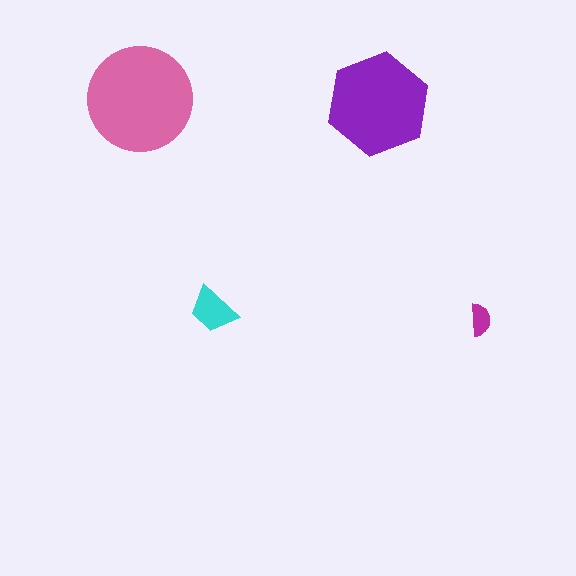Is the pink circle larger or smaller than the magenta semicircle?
Larger.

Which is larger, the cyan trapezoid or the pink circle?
The pink circle.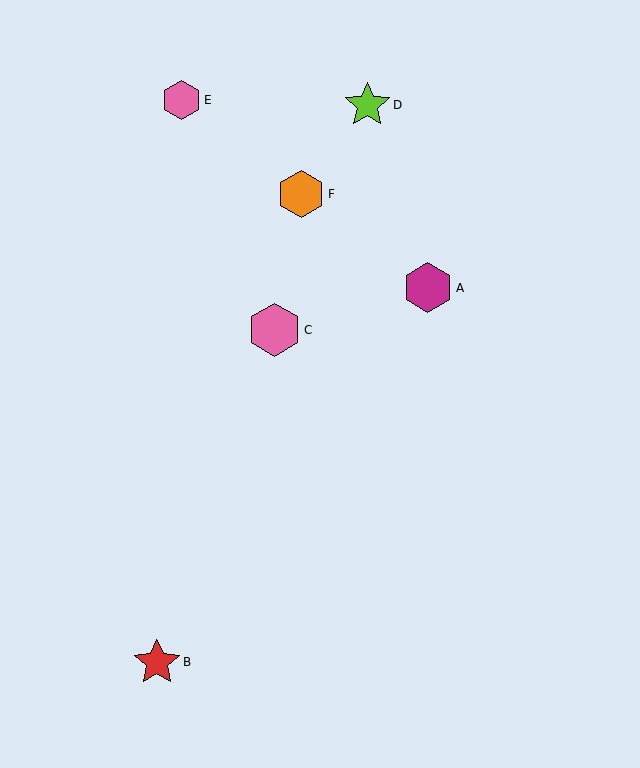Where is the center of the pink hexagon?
The center of the pink hexagon is at (275, 330).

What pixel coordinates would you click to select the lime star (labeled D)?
Click at (367, 105) to select the lime star D.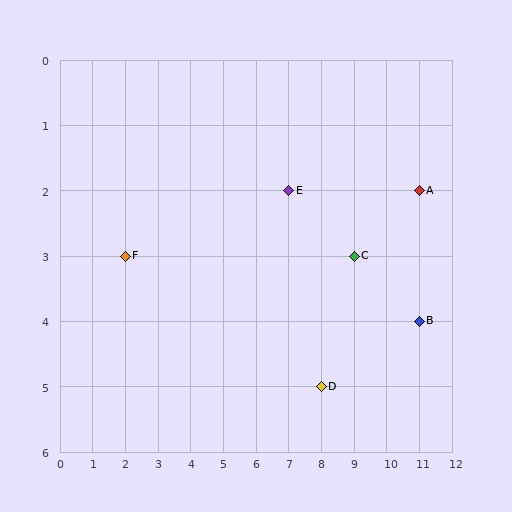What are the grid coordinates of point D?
Point D is at grid coordinates (8, 5).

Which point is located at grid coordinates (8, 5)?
Point D is at (8, 5).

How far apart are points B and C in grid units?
Points B and C are 2 columns and 1 row apart (about 2.2 grid units diagonally).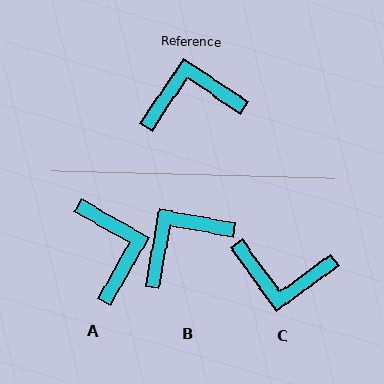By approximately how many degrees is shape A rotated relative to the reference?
Approximately 85 degrees clockwise.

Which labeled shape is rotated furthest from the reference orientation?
C, about 160 degrees away.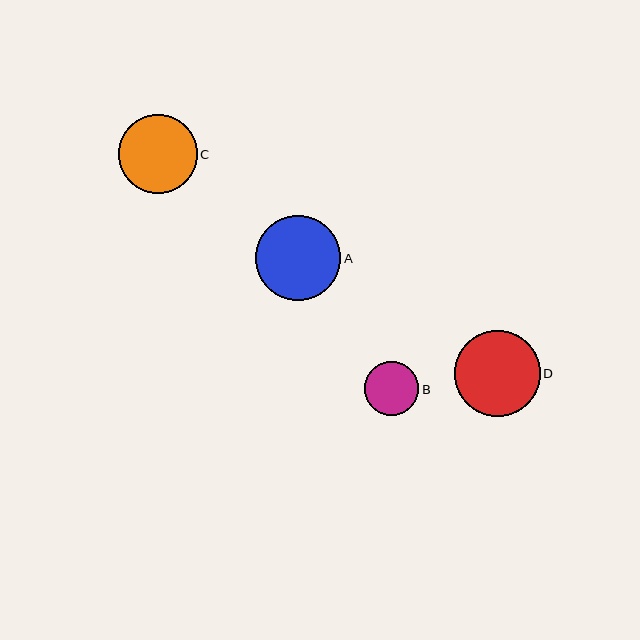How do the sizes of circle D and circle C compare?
Circle D and circle C are approximately the same size.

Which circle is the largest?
Circle D is the largest with a size of approximately 86 pixels.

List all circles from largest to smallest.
From largest to smallest: D, A, C, B.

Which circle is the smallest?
Circle B is the smallest with a size of approximately 54 pixels.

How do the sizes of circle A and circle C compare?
Circle A and circle C are approximately the same size.